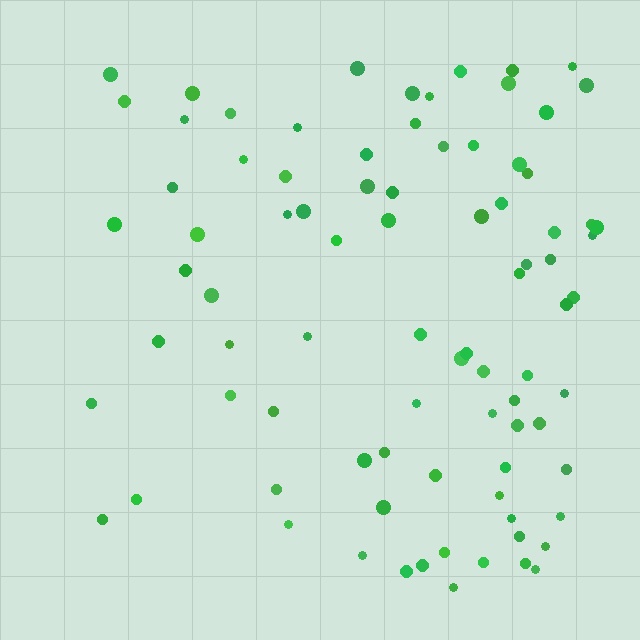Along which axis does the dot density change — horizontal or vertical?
Horizontal.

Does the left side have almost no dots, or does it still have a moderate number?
Still a moderate number, just noticeably fewer than the right.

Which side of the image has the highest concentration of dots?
The right.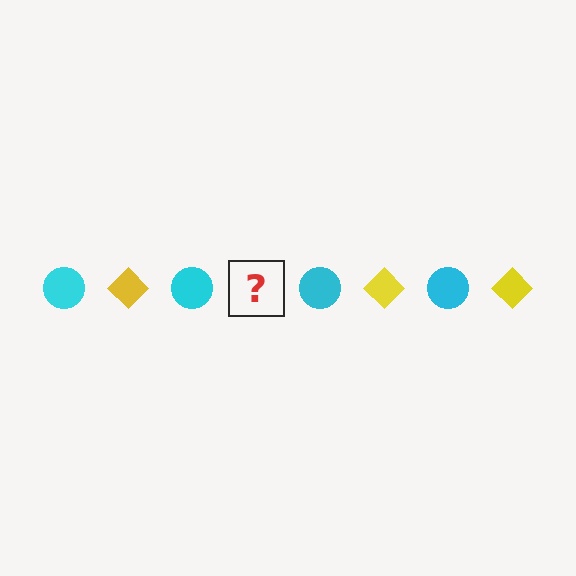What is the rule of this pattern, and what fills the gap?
The rule is that the pattern alternates between cyan circle and yellow diamond. The gap should be filled with a yellow diamond.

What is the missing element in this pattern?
The missing element is a yellow diamond.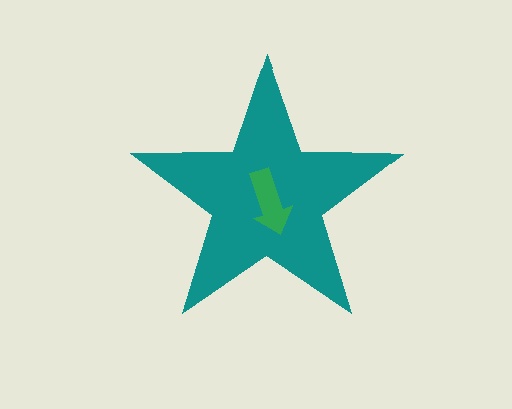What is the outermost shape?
The teal star.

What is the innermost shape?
The green arrow.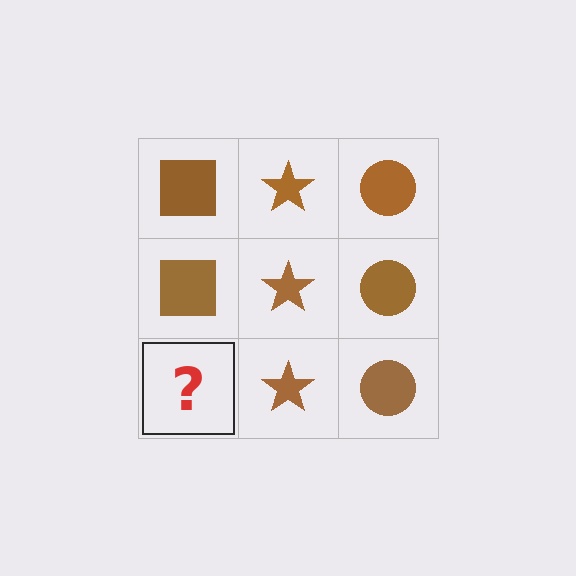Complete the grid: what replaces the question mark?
The question mark should be replaced with a brown square.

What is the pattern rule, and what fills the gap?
The rule is that each column has a consistent shape. The gap should be filled with a brown square.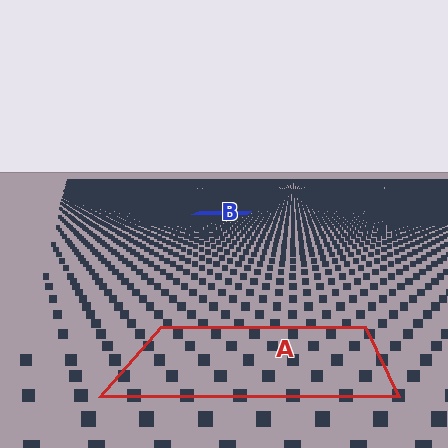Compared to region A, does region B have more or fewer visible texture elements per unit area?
Region B has more texture elements per unit area — they are packed more densely because it is farther away.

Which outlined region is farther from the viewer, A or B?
Region B is farther from the viewer — the texture elements inside it appear smaller and more densely packed.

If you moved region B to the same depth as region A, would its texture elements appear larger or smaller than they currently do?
They would appear larger. At a closer depth, the same texture elements are projected at a bigger on-screen size.